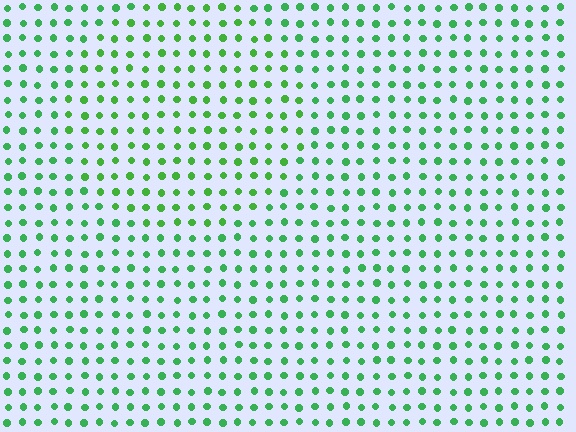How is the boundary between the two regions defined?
The boundary is defined purely by a slight shift in hue (about 20 degrees). Spacing, size, and orientation are identical on both sides.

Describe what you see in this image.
The image is filled with small green elements in a uniform arrangement. A circle-shaped region is visible where the elements are tinted to a slightly different hue, forming a subtle color boundary.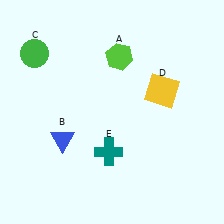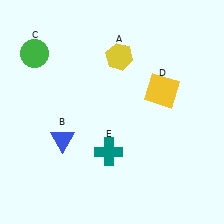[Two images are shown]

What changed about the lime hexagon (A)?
In Image 1, A is lime. In Image 2, it changed to yellow.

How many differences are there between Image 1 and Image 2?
There is 1 difference between the two images.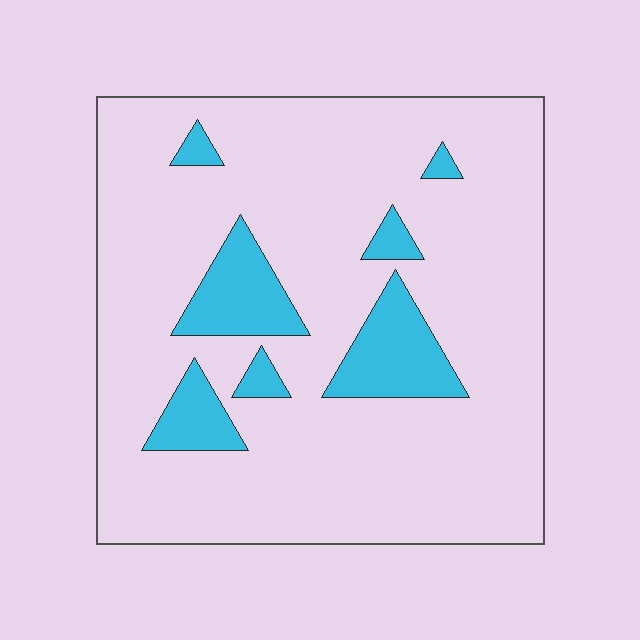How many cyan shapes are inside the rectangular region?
7.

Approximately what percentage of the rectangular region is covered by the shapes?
Approximately 15%.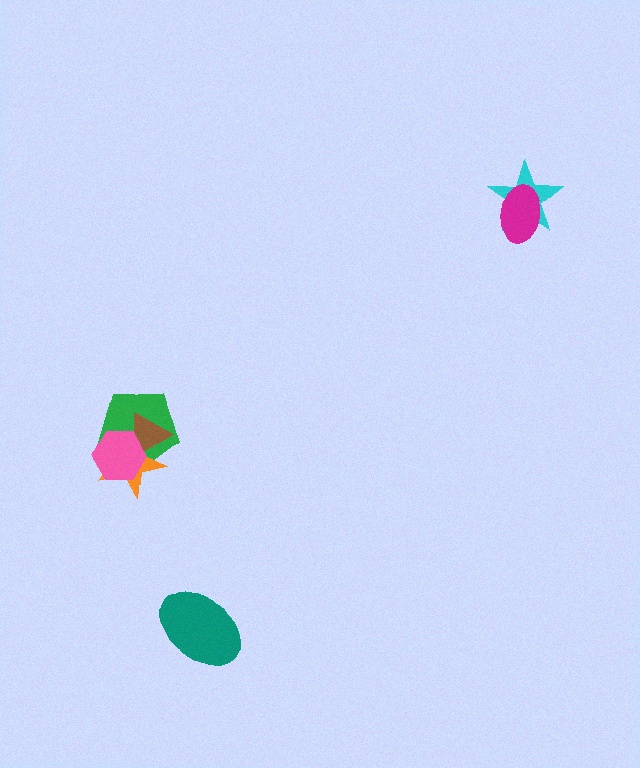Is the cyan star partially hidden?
Yes, it is partially covered by another shape.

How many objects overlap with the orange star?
3 objects overlap with the orange star.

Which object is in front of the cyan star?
The magenta ellipse is in front of the cyan star.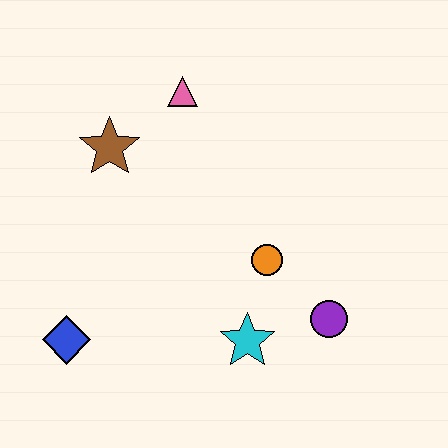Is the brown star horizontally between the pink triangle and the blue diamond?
Yes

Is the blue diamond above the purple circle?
No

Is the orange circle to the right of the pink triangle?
Yes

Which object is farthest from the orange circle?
The blue diamond is farthest from the orange circle.